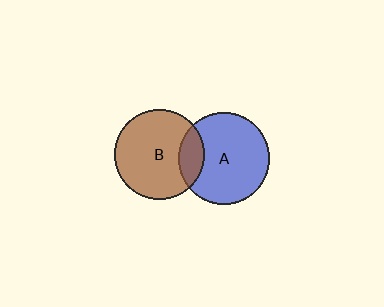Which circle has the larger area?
Circle A (blue).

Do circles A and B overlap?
Yes.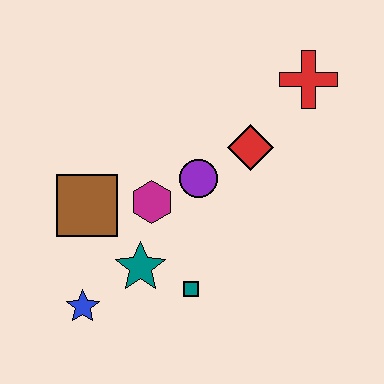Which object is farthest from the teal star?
The red cross is farthest from the teal star.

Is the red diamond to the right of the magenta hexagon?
Yes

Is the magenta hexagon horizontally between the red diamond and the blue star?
Yes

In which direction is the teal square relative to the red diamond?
The teal square is below the red diamond.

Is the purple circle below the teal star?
No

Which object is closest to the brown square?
The magenta hexagon is closest to the brown square.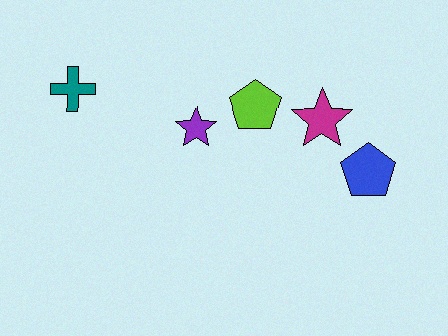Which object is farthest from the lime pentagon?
The teal cross is farthest from the lime pentagon.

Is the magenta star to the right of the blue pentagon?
No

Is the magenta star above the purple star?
Yes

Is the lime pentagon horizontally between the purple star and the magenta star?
Yes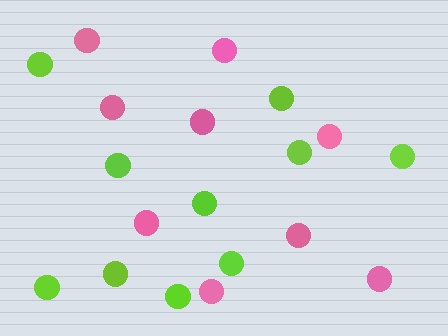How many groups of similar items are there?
There are 2 groups: one group of pink circles (9) and one group of lime circles (10).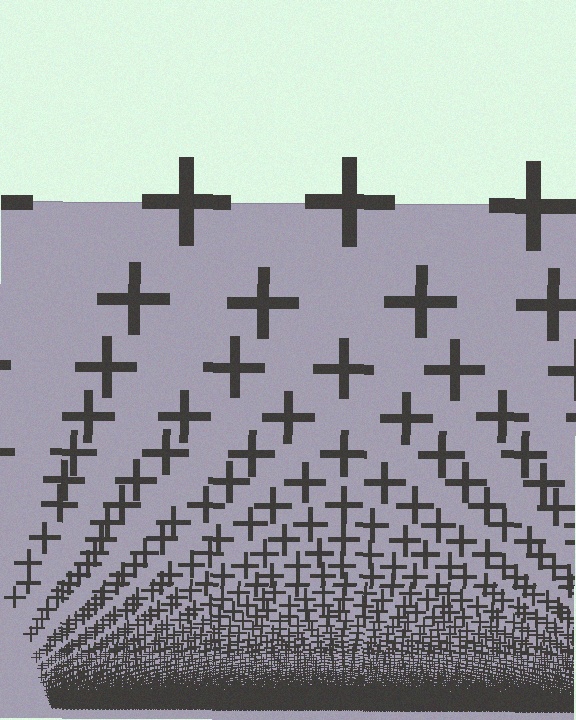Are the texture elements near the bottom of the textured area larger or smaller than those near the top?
Smaller. The gradient is inverted — elements near the bottom are smaller and denser.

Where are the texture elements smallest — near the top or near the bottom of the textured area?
Near the bottom.